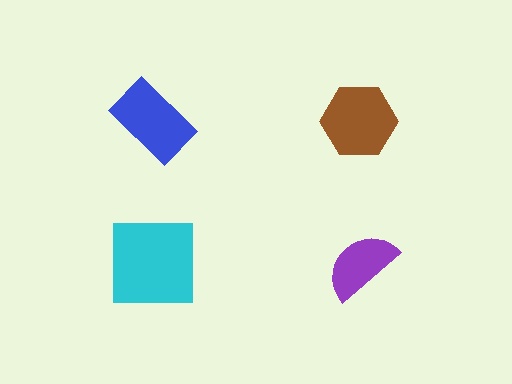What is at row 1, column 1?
A blue rectangle.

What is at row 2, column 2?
A purple semicircle.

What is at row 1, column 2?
A brown hexagon.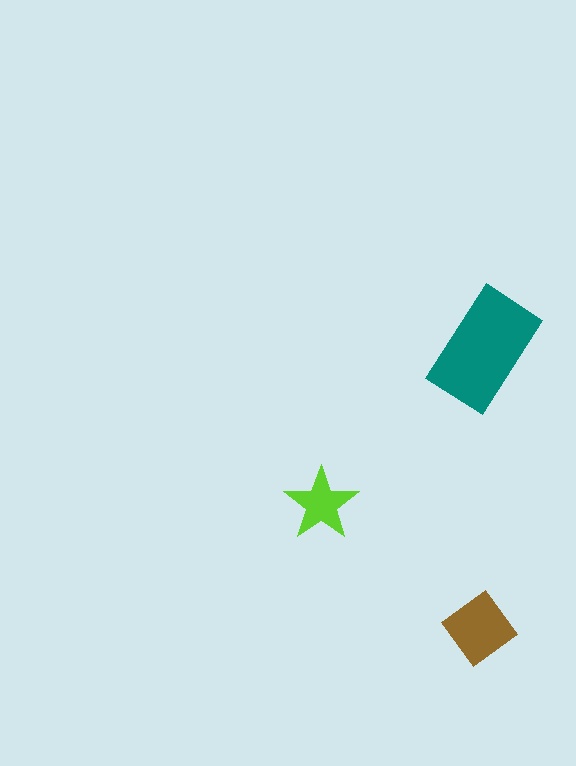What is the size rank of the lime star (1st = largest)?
3rd.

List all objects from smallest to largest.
The lime star, the brown diamond, the teal rectangle.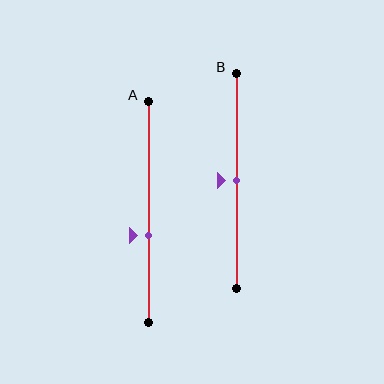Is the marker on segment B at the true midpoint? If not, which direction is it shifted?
Yes, the marker on segment B is at the true midpoint.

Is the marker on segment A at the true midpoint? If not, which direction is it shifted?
No, the marker on segment A is shifted downward by about 11% of the segment length.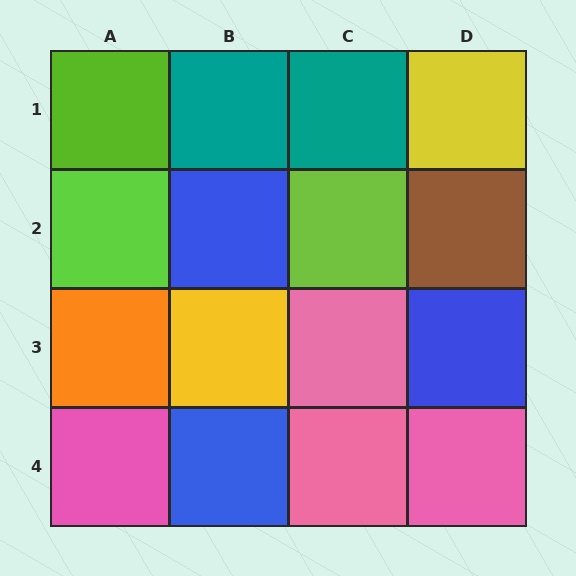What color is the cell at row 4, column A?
Pink.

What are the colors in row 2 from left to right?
Lime, blue, lime, brown.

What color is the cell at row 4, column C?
Pink.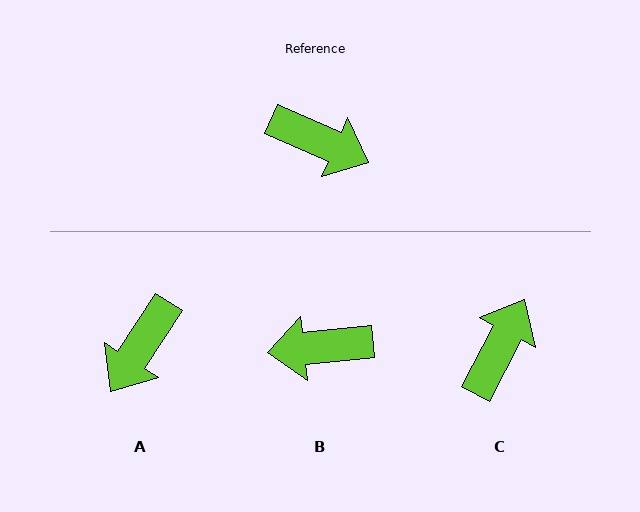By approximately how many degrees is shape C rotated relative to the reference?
Approximately 86 degrees counter-clockwise.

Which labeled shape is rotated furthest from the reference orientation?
B, about 150 degrees away.